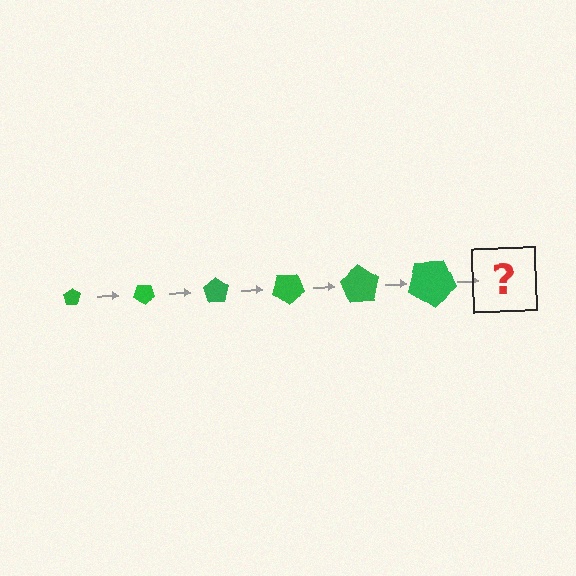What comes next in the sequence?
The next element should be a pentagon, larger than the previous one and rotated 210 degrees from the start.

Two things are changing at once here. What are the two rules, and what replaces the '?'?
The two rules are that the pentagon grows larger each step and it rotates 35 degrees each step. The '?' should be a pentagon, larger than the previous one and rotated 210 degrees from the start.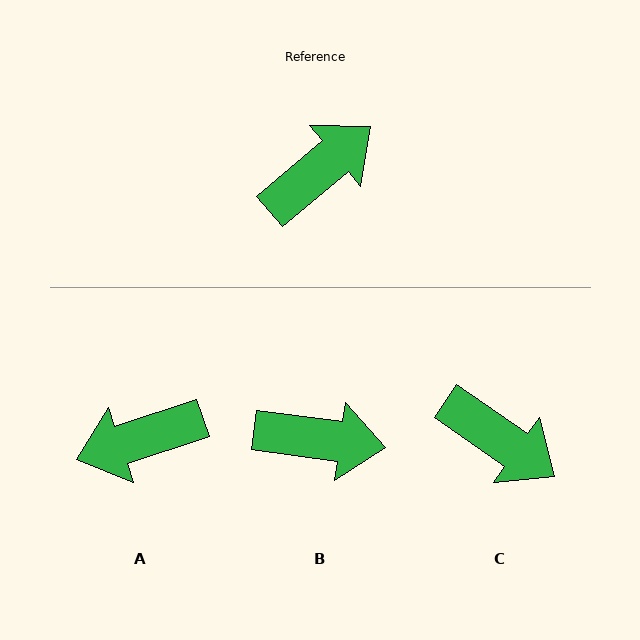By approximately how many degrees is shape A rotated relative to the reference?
Approximately 158 degrees counter-clockwise.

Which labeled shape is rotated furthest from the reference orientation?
A, about 158 degrees away.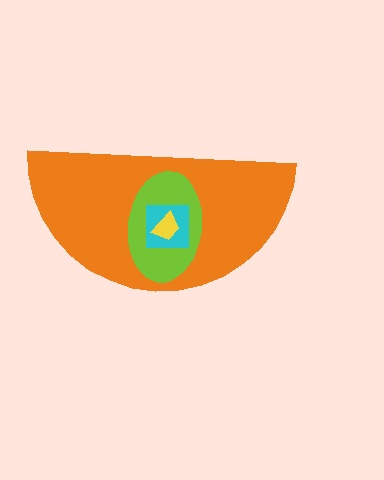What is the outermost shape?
The orange semicircle.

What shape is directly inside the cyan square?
The yellow trapezoid.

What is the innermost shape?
The yellow trapezoid.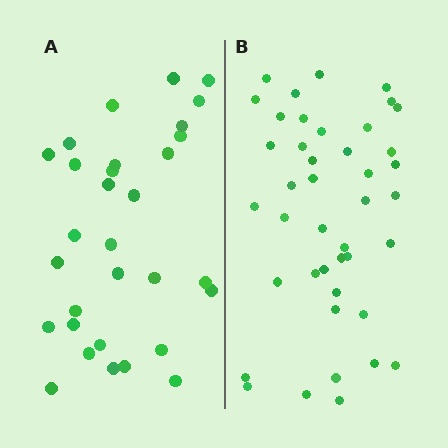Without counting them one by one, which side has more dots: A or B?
Region B (the right region) has more dots.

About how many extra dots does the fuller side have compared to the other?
Region B has roughly 12 or so more dots than region A.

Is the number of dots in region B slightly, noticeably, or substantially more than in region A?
Region B has noticeably more, but not dramatically so. The ratio is roughly 1.4 to 1.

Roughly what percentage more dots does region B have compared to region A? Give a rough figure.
About 35% more.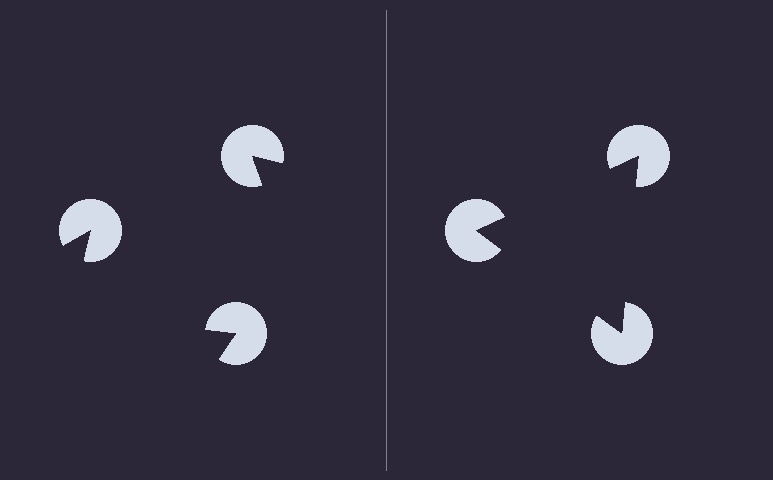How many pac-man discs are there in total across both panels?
6 — 3 on each side.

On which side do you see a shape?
An illusory triangle appears on the right side. On the left side the wedge cuts are rotated, so no coherent shape forms.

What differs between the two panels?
The pac-man discs are positioned identically on both sides; only the wedge orientations differ. On the right they align to a triangle; on the left they are misaligned.